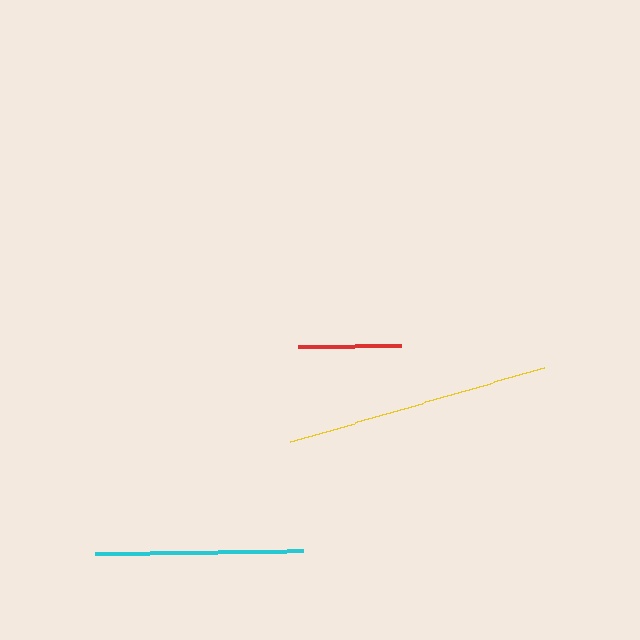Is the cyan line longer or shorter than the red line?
The cyan line is longer than the red line.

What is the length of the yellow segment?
The yellow segment is approximately 264 pixels long.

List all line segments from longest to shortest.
From longest to shortest: yellow, cyan, red.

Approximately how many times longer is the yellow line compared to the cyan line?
The yellow line is approximately 1.3 times the length of the cyan line.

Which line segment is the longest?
The yellow line is the longest at approximately 264 pixels.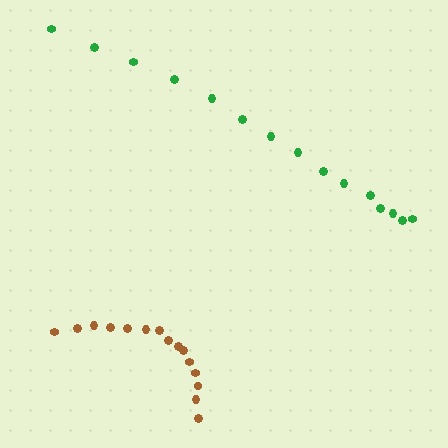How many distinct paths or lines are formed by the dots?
There are 2 distinct paths.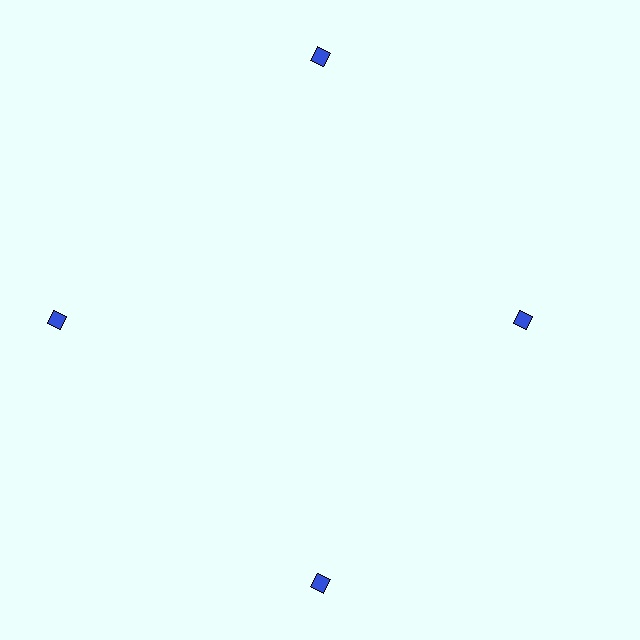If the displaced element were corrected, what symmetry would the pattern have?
It would have 4-fold rotational symmetry — the pattern would map onto itself every 90 degrees.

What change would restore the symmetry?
The symmetry would be restored by moving it outward, back onto the ring so that all 4 diamonds sit at equal angles and equal distance from the center.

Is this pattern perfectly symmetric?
No. The 4 blue diamonds are arranged in a ring, but one element near the 3 o'clock position is pulled inward toward the center, breaking the 4-fold rotational symmetry.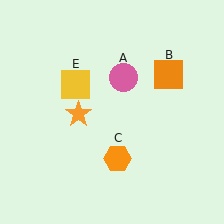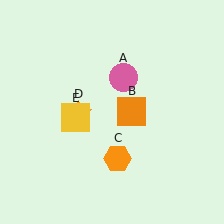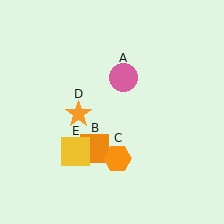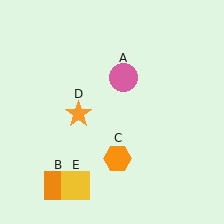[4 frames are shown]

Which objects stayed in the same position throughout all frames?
Pink circle (object A) and orange hexagon (object C) and orange star (object D) remained stationary.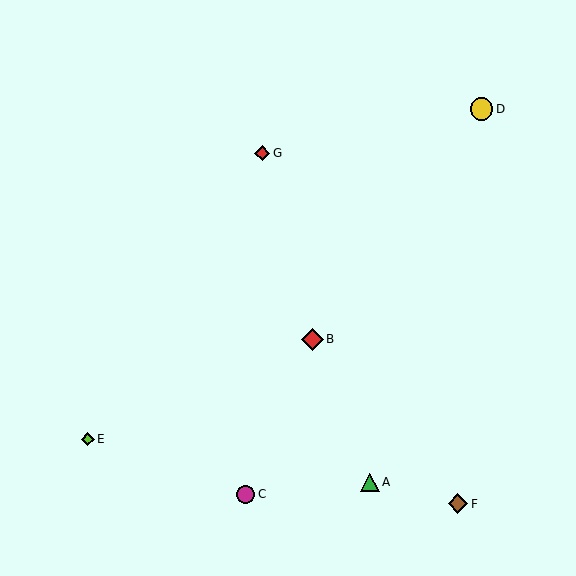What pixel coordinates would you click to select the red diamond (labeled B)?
Click at (312, 339) to select the red diamond B.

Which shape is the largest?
The yellow circle (labeled D) is the largest.